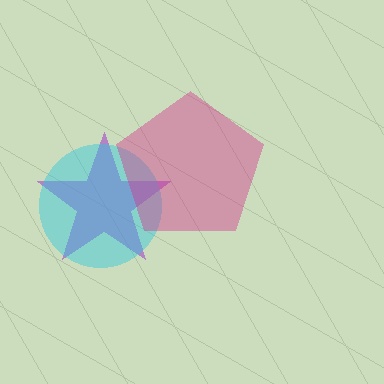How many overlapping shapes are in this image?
There are 3 overlapping shapes in the image.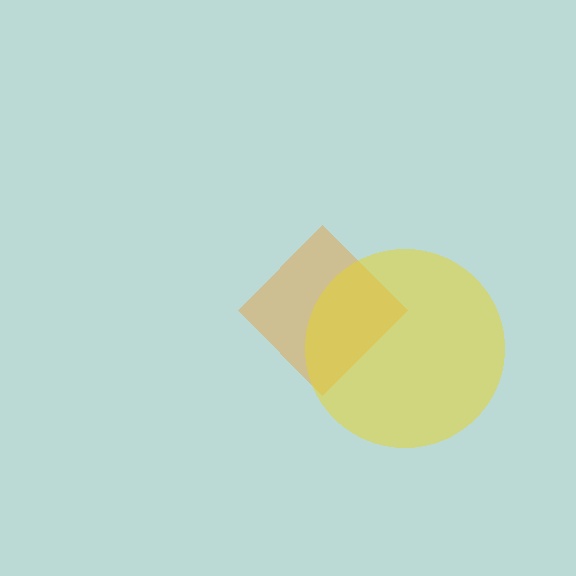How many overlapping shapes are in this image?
There are 2 overlapping shapes in the image.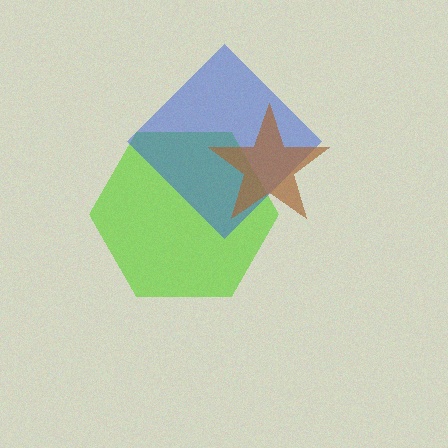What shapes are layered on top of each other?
The layered shapes are: a lime hexagon, a blue diamond, a brown star.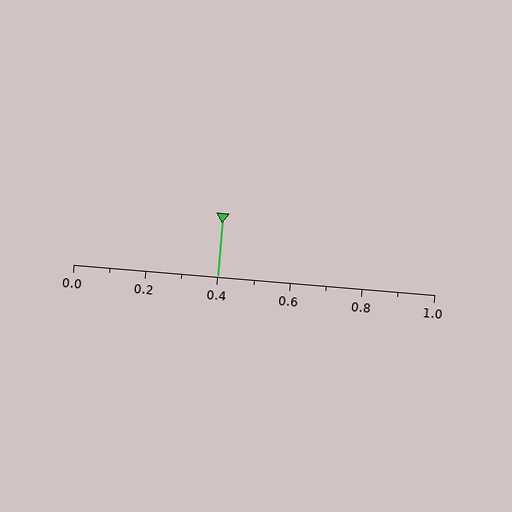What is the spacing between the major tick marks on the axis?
The major ticks are spaced 0.2 apart.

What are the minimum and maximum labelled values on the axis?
The axis runs from 0.0 to 1.0.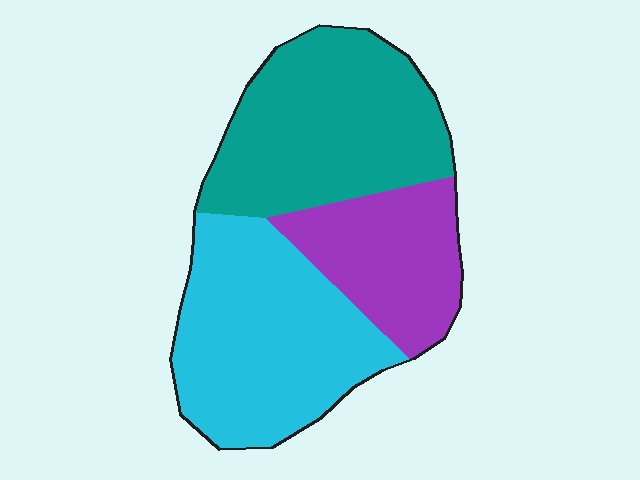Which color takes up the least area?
Purple, at roughly 25%.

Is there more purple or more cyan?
Cyan.